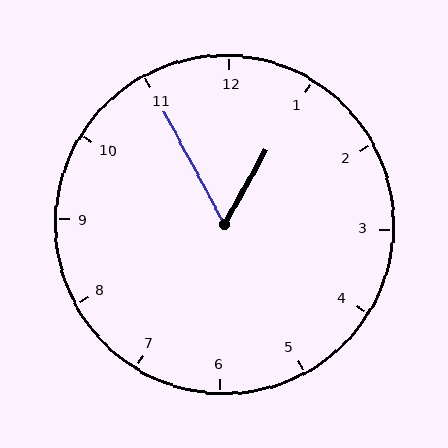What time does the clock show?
12:55.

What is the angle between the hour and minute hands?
Approximately 58 degrees.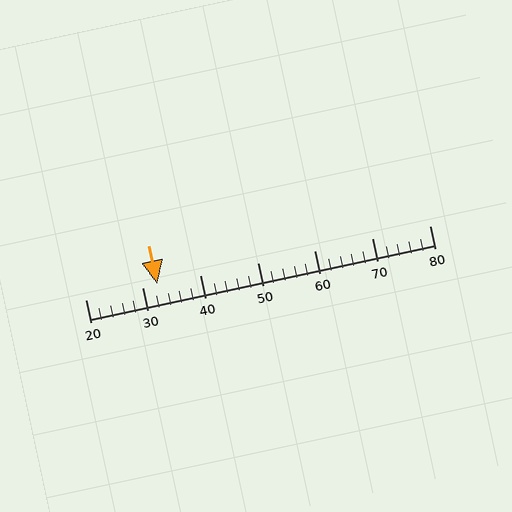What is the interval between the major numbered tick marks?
The major tick marks are spaced 10 units apart.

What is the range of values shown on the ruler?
The ruler shows values from 20 to 80.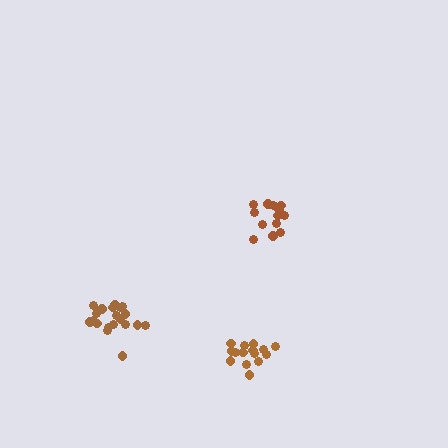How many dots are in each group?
Group 1: 20 dots, Group 2: 15 dots, Group 3: 14 dots (49 total).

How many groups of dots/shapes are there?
There are 3 groups.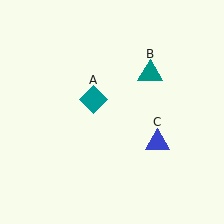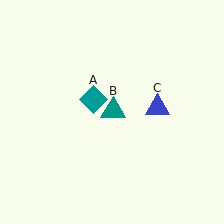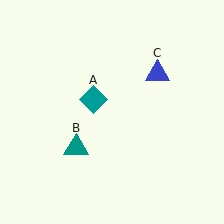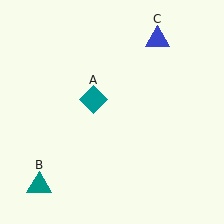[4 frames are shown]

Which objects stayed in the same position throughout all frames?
Teal diamond (object A) remained stationary.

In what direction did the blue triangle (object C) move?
The blue triangle (object C) moved up.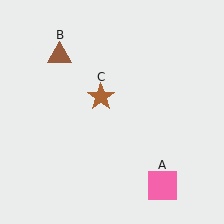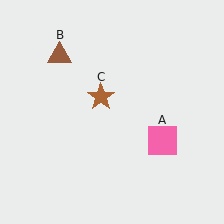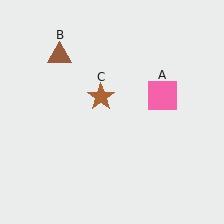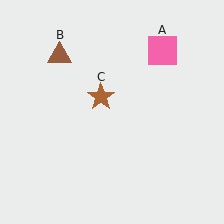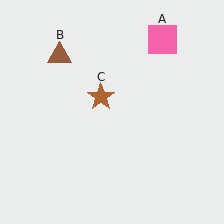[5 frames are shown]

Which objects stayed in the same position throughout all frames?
Brown triangle (object B) and brown star (object C) remained stationary.